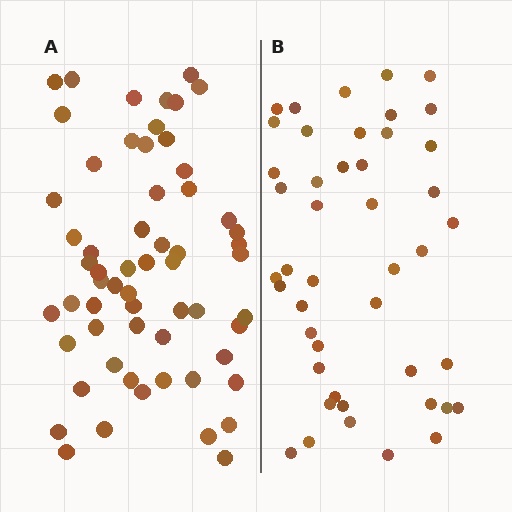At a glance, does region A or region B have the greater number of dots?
Region A (the left region) has more dots.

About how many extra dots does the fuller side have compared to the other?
Region A has approximately 15 more dots than region B.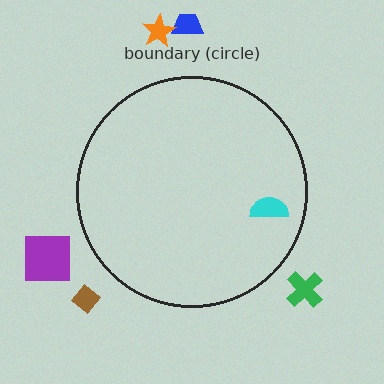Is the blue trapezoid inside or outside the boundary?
Outside.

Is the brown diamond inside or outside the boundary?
Outside.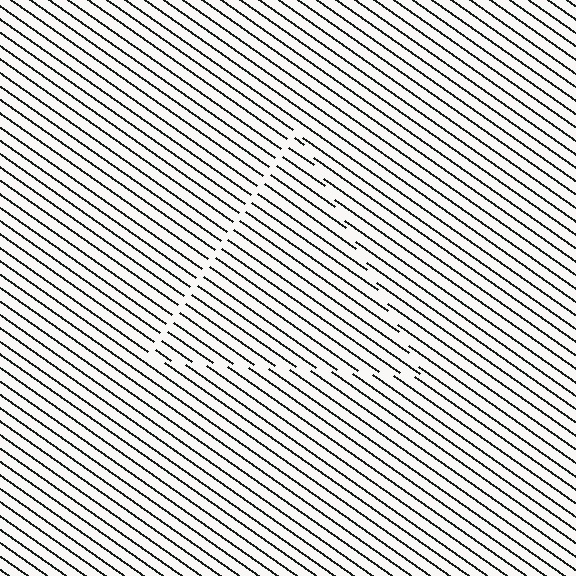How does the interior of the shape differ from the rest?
The interior of the shape contains the same grating, shifted by half a period — the contour is defined by the phase discontinuity where line-ends from the inner and outer gratings abut.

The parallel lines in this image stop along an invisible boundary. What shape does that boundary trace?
An illusory triangle. The interior of the shape contains the same grating, shifted by half a period — the contour is defined by the phase discontinuity where line-ends from the inner and outer gratings abut.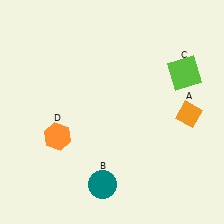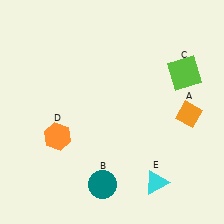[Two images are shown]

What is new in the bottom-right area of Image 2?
A cyan triangle (E) was added in the bottom-right area of Image 2.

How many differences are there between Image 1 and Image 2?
There is 1 difference between the two images.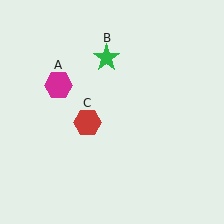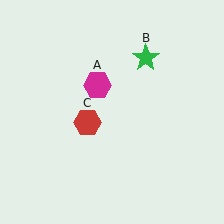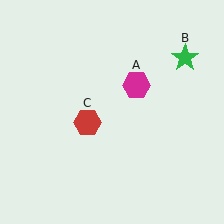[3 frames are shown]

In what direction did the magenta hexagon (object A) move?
The magenta hexagon (object A) moved right.